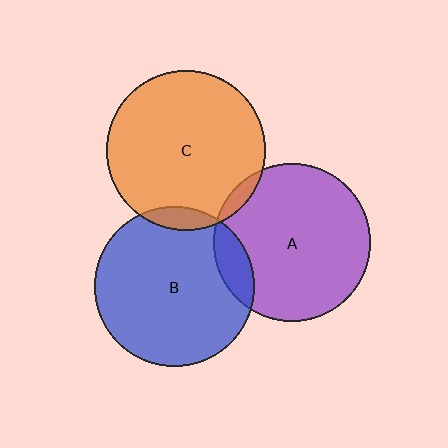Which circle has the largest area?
Circle B (blue).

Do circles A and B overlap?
Yes.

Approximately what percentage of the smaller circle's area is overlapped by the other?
Approximately 10%.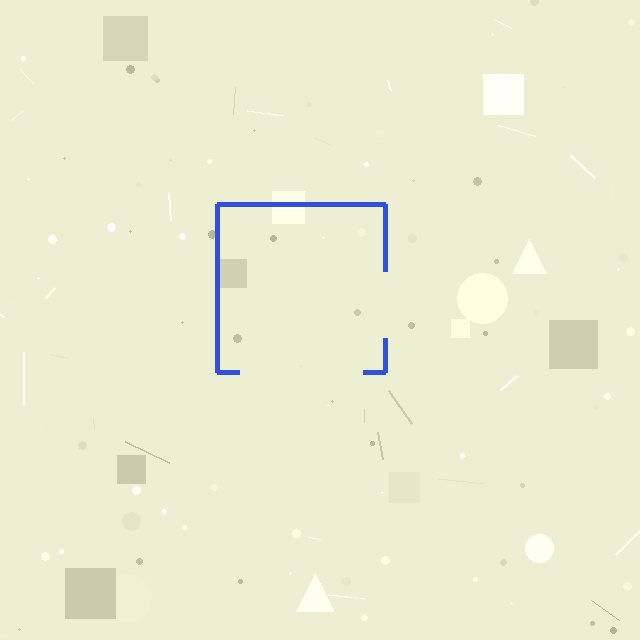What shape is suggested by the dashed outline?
The dashed outline suggests a square.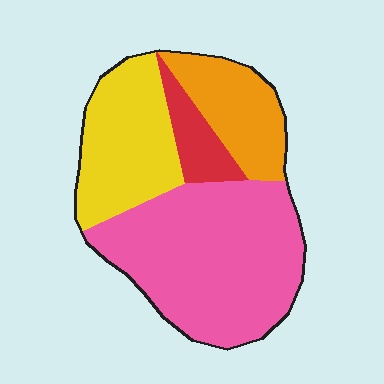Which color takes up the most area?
Pink, at roughly 50%.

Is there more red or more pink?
Pink.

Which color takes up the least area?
Red, at roughly 10%.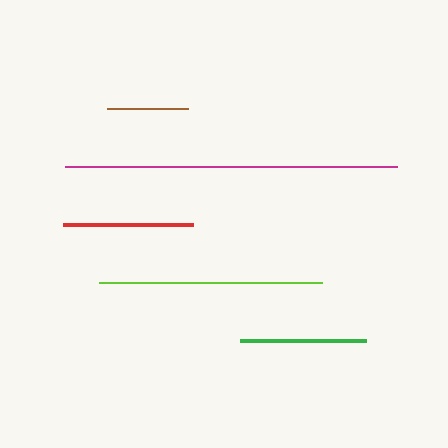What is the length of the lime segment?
The lime segment is approximately 223 pixels long.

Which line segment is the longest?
The magenta line is the longest at approximately 332 pixels.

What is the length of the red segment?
The red segment is approximately 130 pixels long.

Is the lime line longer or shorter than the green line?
The lime line is longer than the green line.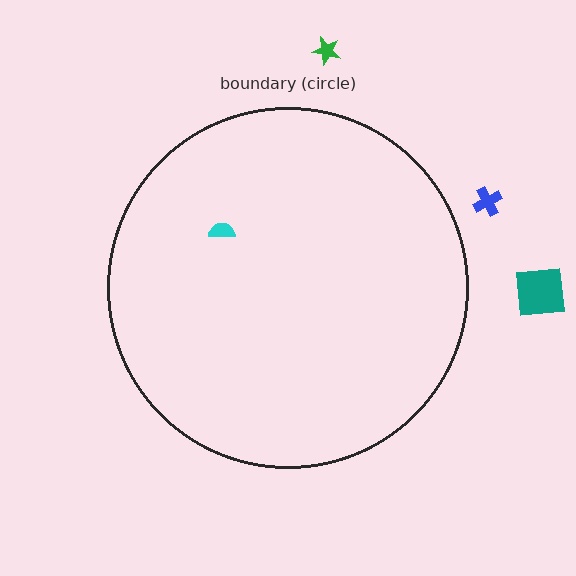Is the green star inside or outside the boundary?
Outside.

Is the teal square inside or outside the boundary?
Outside.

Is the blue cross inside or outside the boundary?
Outside.